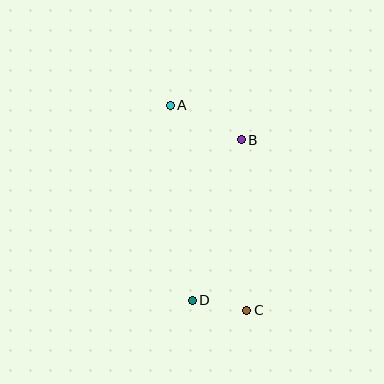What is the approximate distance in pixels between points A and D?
The distance between A and D is approximately 196 pixels.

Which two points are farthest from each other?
Points A and C are farthest from each other.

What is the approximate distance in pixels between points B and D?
The distance between B and D is approximately 168 pixels.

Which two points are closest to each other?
Points C and D are closest to each other.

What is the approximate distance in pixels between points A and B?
The distance between A and B is approximately 79 pixels.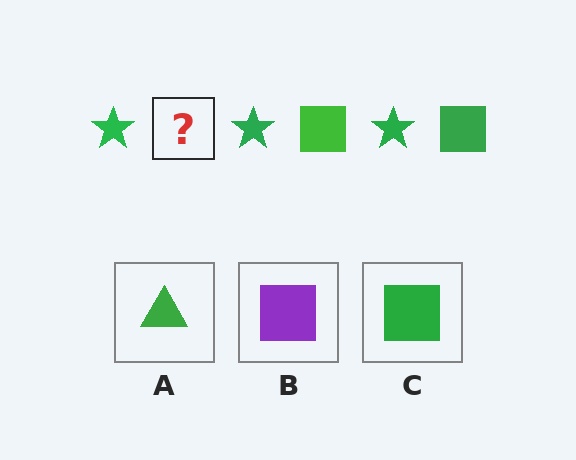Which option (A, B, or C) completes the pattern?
C.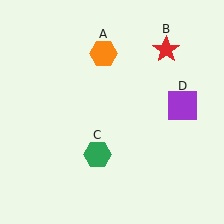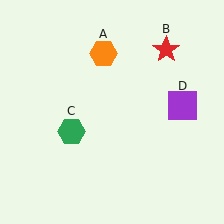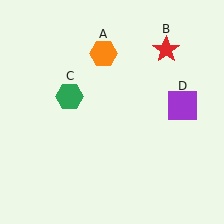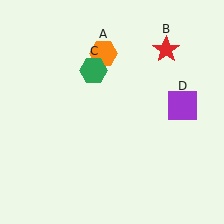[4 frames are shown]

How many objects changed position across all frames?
1 object changed position: green hexagon (object C).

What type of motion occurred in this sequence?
The green hexagon (object C) rotated clockwise around the center of the scene.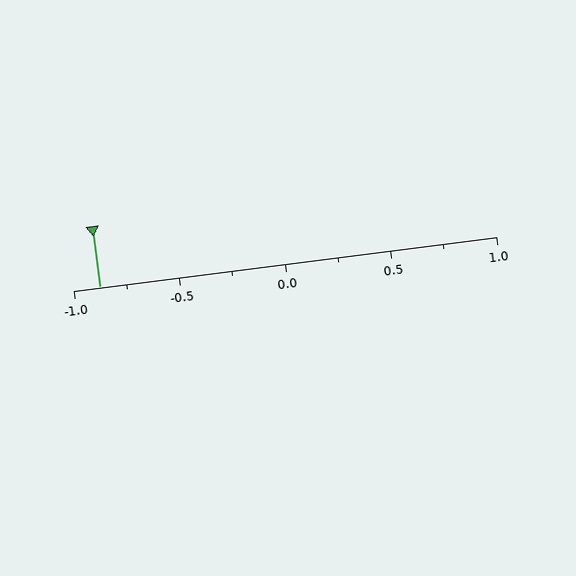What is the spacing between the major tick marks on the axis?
The major ticks are spaced 0.5 apart.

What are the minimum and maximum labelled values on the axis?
The axis runs from -1.0 to 1.0.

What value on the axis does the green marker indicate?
The marker indicates approximately -0.88.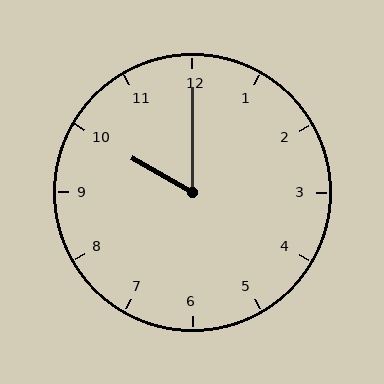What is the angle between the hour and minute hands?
Approximately 60 degrees.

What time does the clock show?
10:00.